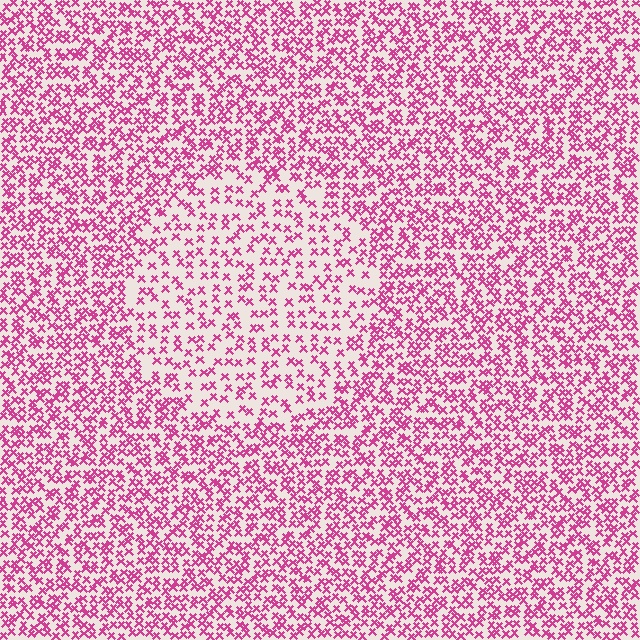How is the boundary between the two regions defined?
The boundary is defined by a change in element density (approximately 1.9x ratio). All elements are the same color, size, and shape.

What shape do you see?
I see a circle.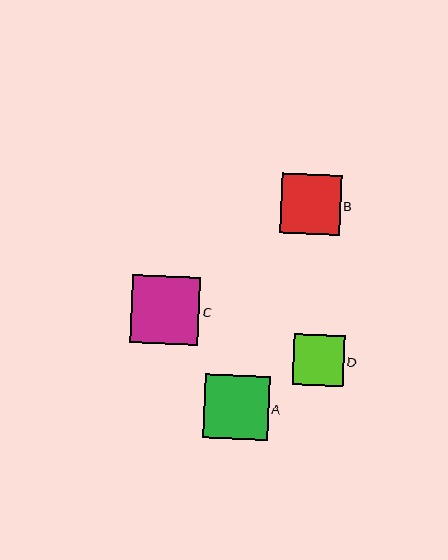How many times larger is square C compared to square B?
Square C is approximately 1.1 times the size of square B.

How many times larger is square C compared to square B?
Square C is approximately 1.1 times the size of square B.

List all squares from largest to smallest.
From largest to smallest: C, A, B, D.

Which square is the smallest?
Square D is the smallest with a size of approximately 51 pixels.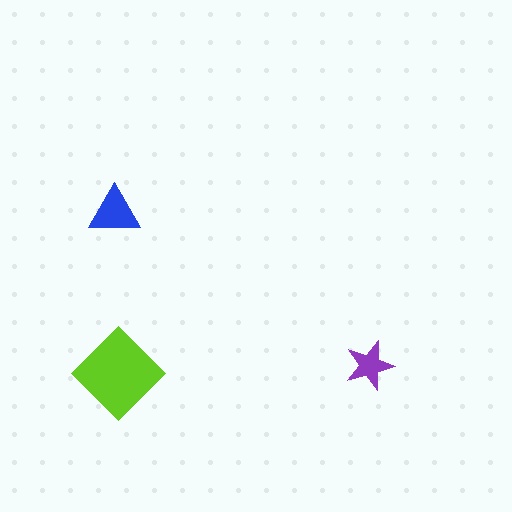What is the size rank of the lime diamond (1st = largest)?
1st.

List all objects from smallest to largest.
The purple star, the blue triangle, the lime diamond.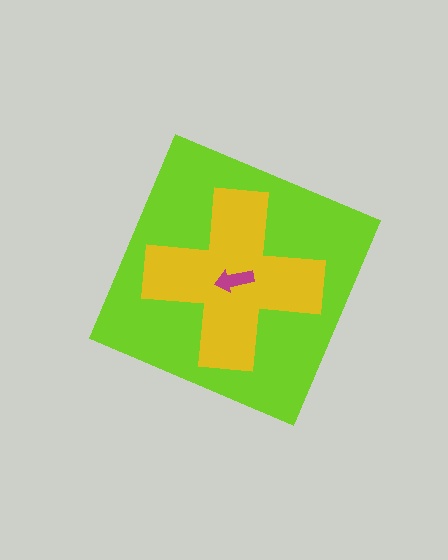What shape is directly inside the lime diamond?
The yellow cross.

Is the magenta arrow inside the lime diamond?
Yes.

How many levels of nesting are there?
3.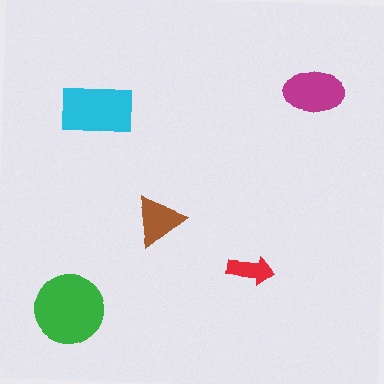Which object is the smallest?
The red arrow.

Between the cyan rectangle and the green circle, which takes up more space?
The green circle.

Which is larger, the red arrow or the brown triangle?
The brown triangle.